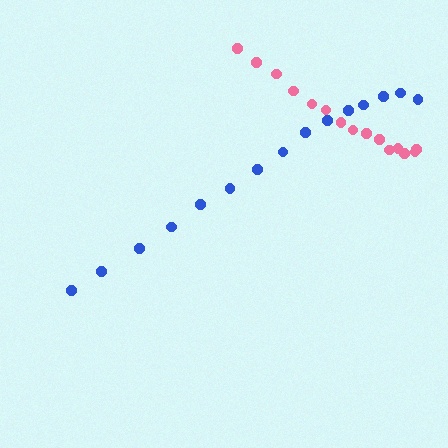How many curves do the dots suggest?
There are 2 distinct paths.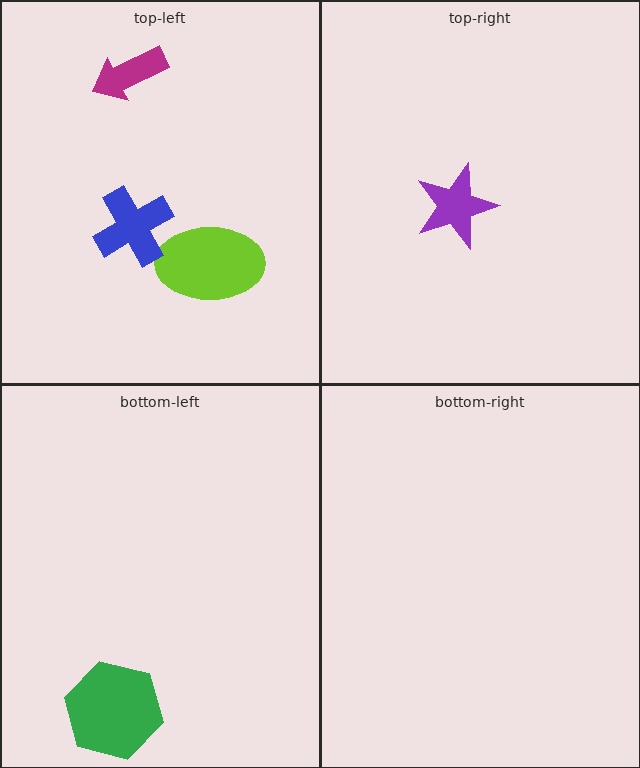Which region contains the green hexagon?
The bottom-left region.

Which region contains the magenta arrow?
The top-left region.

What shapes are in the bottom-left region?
The green hexagon.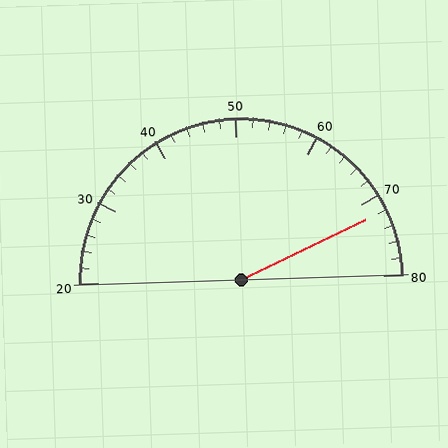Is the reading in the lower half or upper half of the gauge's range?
The reading is in the upper half of the range (20 to 80).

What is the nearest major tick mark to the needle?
The nearest major tick mark is 70.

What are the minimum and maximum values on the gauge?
The gauge ranges from 20 to 80.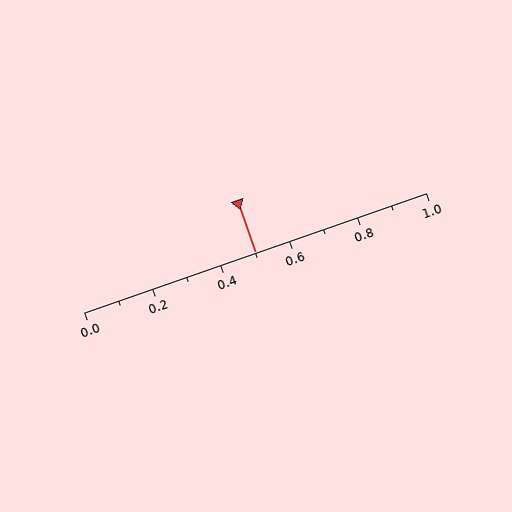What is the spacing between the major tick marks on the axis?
The major ticks are spaced 0.2 apart.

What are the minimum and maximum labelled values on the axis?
The axis runs from 0.0 to 1.0.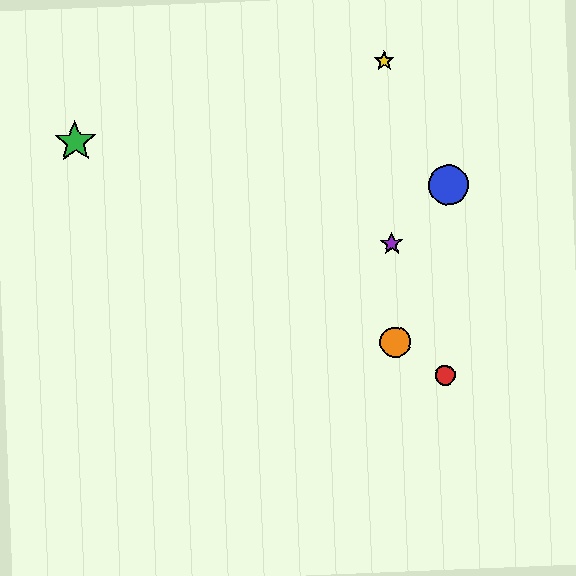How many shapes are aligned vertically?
3 shapes (the yellow star, the purple star, the orange circle) are aligned vertically.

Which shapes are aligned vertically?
The yellow star, the purple star, the orange circle are aligned vertically.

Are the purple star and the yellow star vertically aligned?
Yes, both are at x≈391.